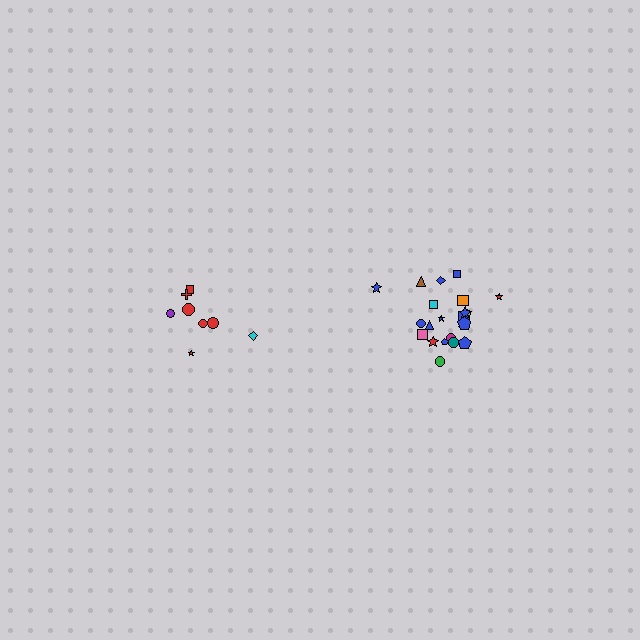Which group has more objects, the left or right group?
The right group.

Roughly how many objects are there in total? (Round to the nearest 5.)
Roughly 30 objects in total.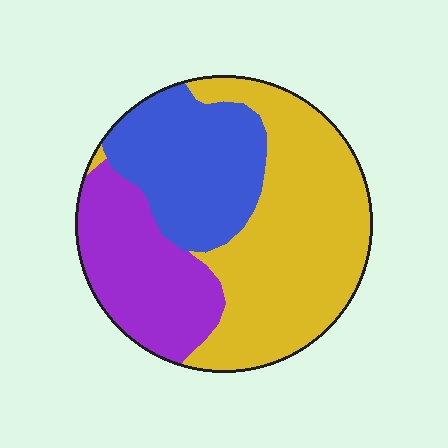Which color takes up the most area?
Yellow, at roughly 50%.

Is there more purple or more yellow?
Yellow.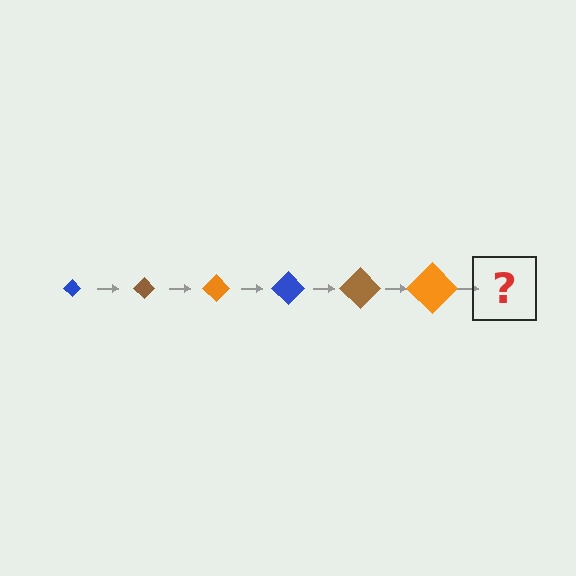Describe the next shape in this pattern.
It should be a blue diamond, larger than the previous one.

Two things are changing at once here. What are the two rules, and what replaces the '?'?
The two rules are that the diamond grows larger each step and the color cycles through blue, brown, and orange. The '?' should be a blue diamond, larger than the previous one.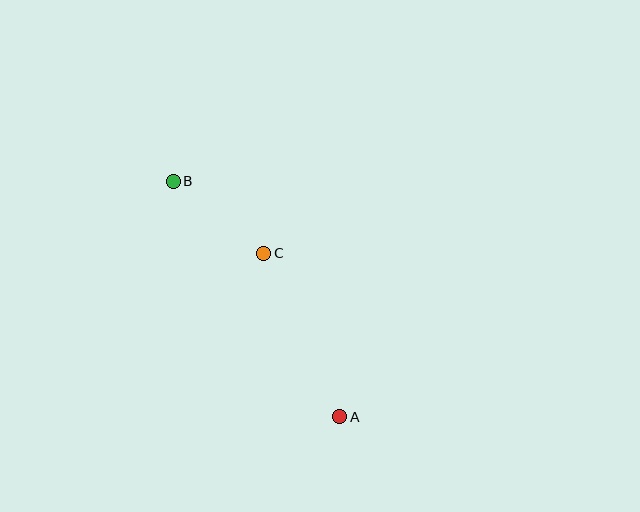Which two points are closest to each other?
Points B and C are closest to each other.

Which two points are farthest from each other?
Points A and B are farthest from each other.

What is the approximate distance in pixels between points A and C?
The distance between A and C is approximately 180 pixels.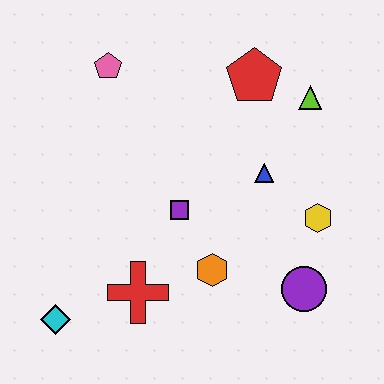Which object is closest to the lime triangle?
The red pentagon is closest to the lime triangle.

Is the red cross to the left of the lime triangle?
Yes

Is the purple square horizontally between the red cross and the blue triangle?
Yes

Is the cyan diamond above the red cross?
No